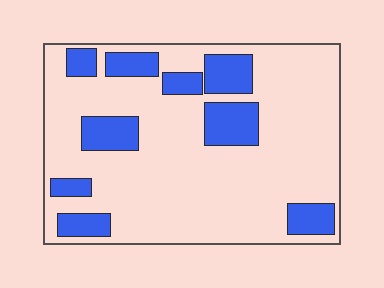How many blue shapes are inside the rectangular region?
9.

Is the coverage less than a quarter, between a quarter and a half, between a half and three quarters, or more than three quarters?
Less than a quarter.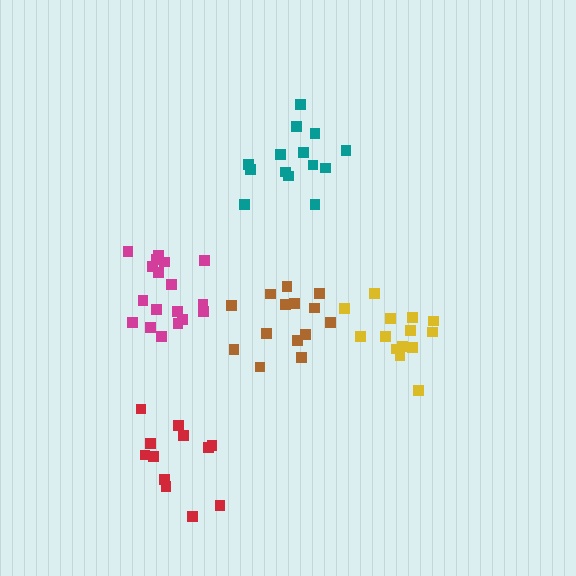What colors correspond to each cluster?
The clusters are colored: yellow, brown, teal, magenta, red.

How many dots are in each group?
Group 1: 14 dots, Group 2: 14 dots, Group 3: 14 dots, Group 4: 18 dots, Group 5: 12 dots (72 total).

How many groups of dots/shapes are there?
There are 5 groups.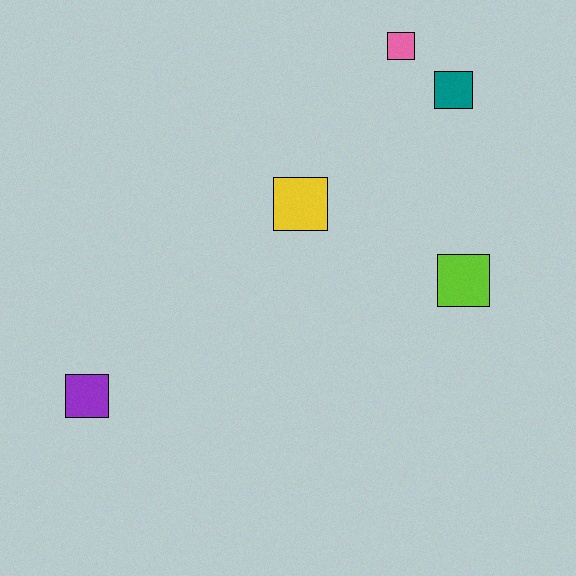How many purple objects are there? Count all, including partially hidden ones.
There is 1 purple object.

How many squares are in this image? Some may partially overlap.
There are 5 squares.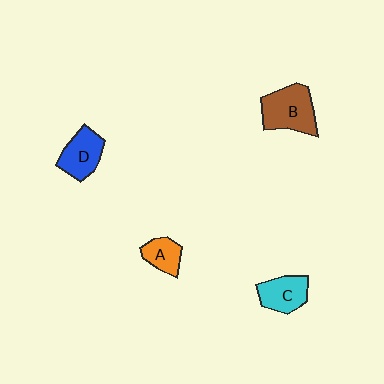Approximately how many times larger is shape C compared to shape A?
Approximately 1.3 times.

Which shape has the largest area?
Shape B (brown).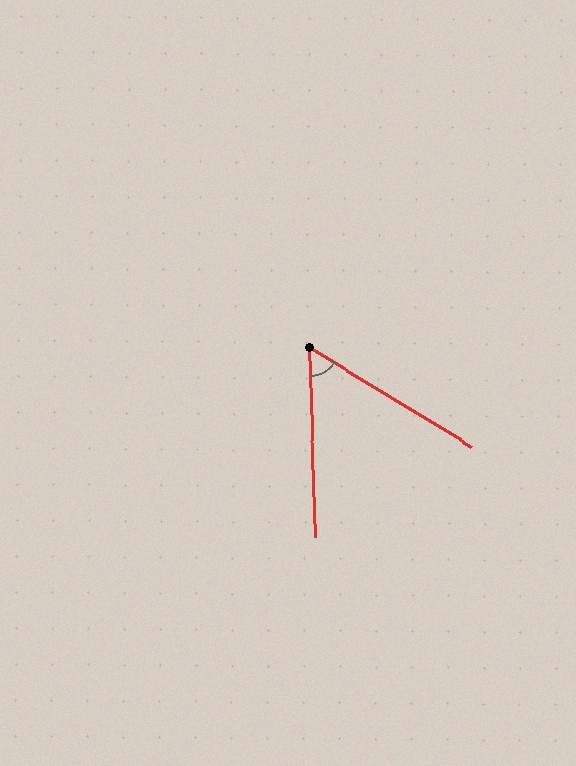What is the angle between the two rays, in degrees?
Approximately 57 degrees.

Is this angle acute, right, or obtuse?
It is acute.